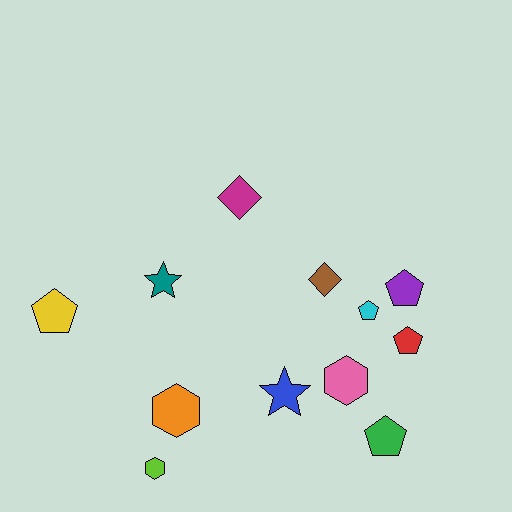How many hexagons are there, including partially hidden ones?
There are 3 hexagons.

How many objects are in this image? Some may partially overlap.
There are 12 objects.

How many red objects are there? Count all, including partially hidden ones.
There is 1 red object.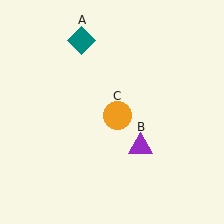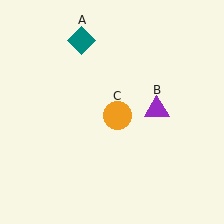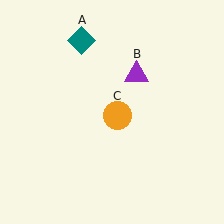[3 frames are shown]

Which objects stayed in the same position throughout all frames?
Teal diamond (object A) and orange circle (object C) remained stationary.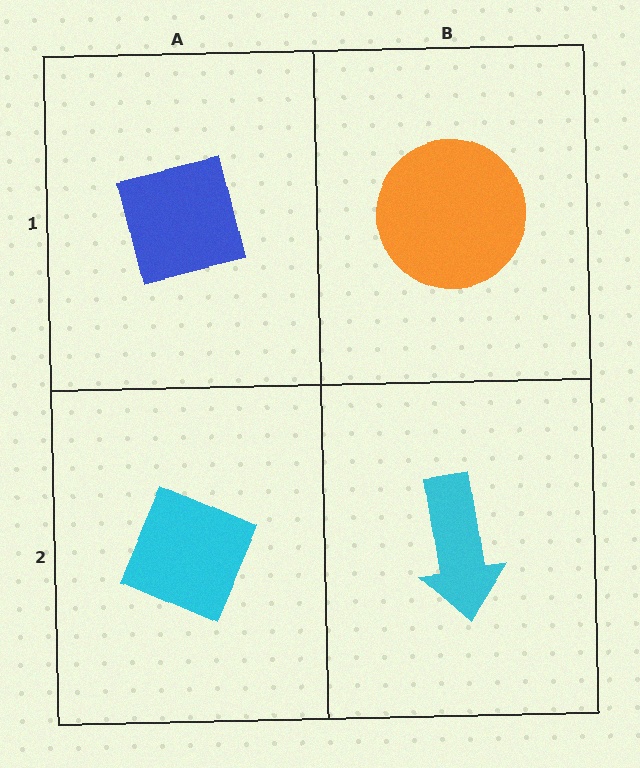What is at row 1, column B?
An orange circle.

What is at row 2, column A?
A cyan diamond.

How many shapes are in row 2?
2 shapes.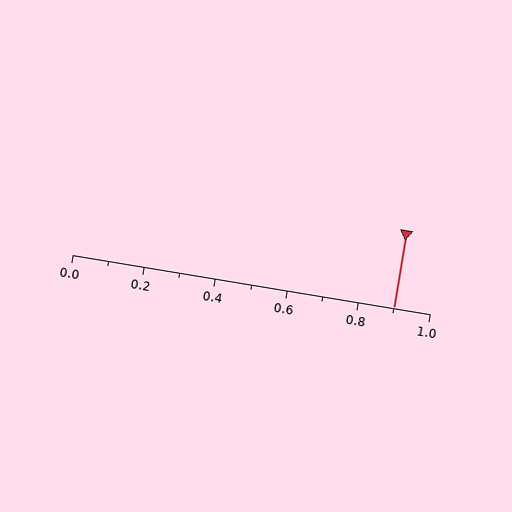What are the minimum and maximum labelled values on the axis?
The axis runs from 0.0 to 1.0.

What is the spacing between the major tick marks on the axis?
The major ticks are spaced 0.2 apart.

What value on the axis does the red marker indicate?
The marker indicates approximately 0.9.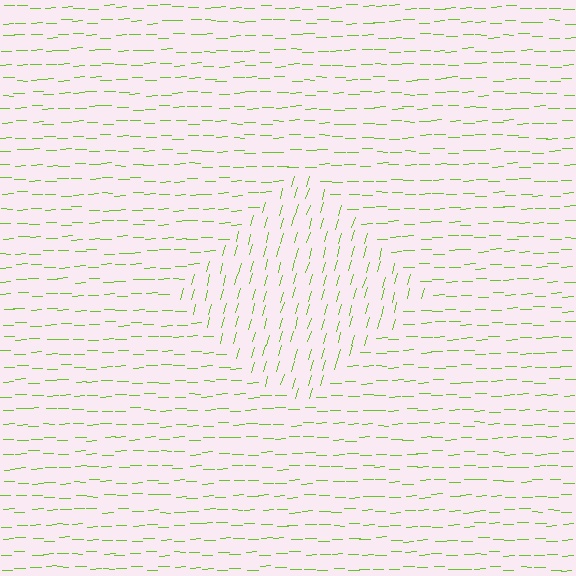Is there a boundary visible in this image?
Yes, there is a texture boundary formed by a change in line orientation.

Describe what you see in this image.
The image is filled with small lime line segments. A diamond region in the image has lines oriented differently from the surrounding lines, creating a visible texture boundary.